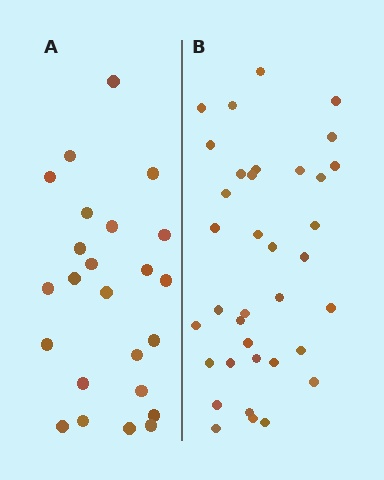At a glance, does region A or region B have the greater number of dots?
Region B (the right region) has more dots.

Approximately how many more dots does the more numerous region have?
Region B has roughly 12 or so more dots than region A.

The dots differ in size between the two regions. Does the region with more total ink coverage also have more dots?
No. Region A has more total ink coverage because its dots are larger, but region B actually contains more individual dots. Total area can be misleading — the number of items is what matters here.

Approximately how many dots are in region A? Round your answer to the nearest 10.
About 20 dots. (The exact count is 24, which rounds to 20.)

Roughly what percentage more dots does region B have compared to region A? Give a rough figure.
About 50% more.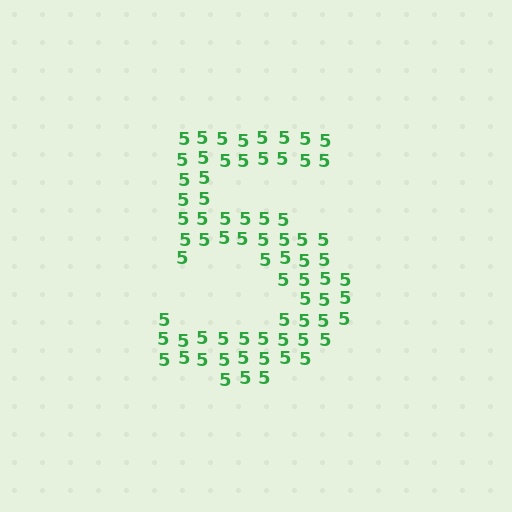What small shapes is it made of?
It is made of small digit 5's.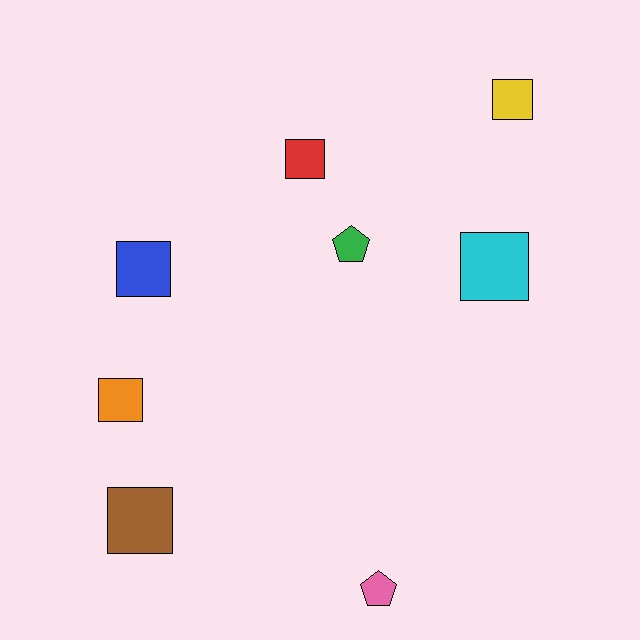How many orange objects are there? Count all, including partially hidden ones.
There is 1 orange object.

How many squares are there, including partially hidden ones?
There are 6 squares.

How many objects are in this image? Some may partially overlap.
There are 8 objects.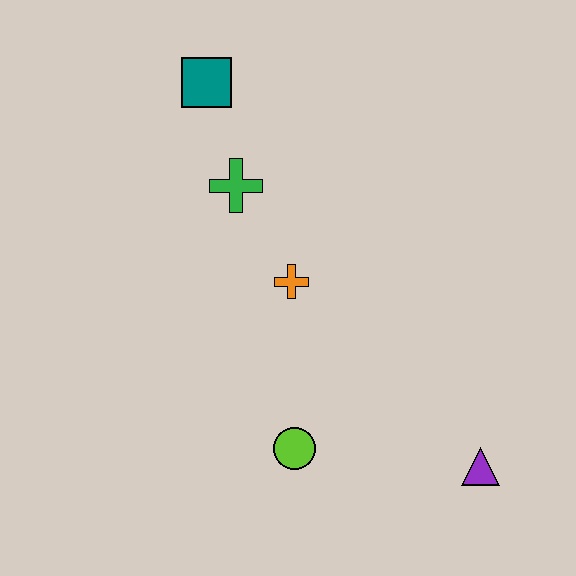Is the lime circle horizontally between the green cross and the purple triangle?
Yes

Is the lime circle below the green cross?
Yes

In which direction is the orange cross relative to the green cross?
The orange cross is below the green cross.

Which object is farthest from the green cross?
The purple triangle is farthest from the green cross.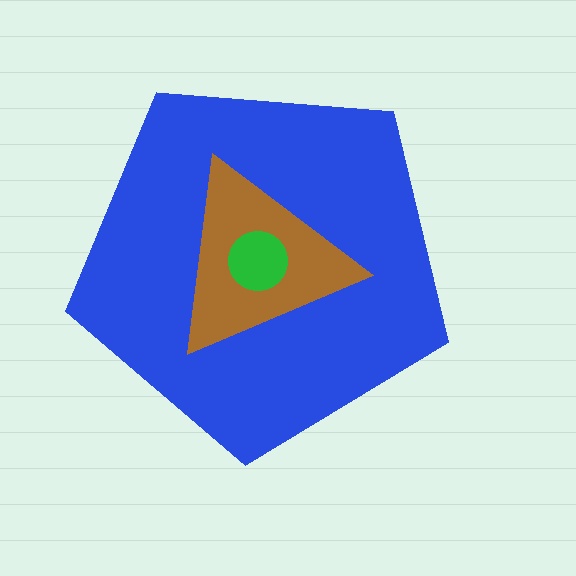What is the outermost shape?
The blue pentagon.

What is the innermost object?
The green circle.